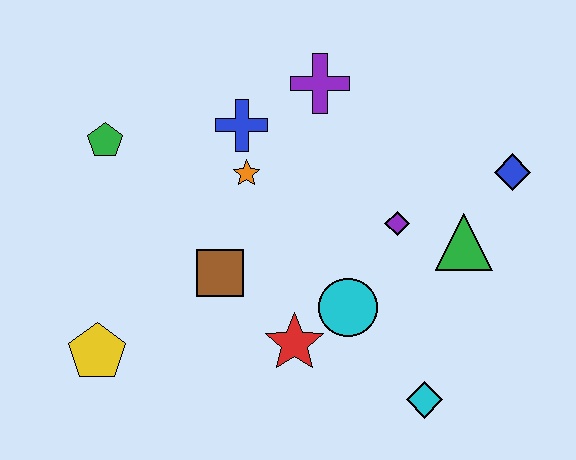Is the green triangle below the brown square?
No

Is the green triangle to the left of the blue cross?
No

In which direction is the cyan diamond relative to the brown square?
The cyan diamond is to the right of the brown square.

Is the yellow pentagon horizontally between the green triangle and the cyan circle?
No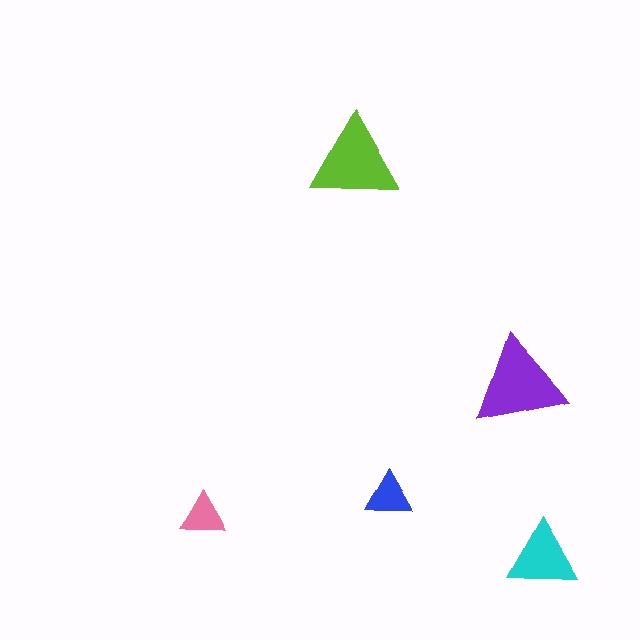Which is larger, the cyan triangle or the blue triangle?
The cyan one.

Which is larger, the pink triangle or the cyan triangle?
The cyan one.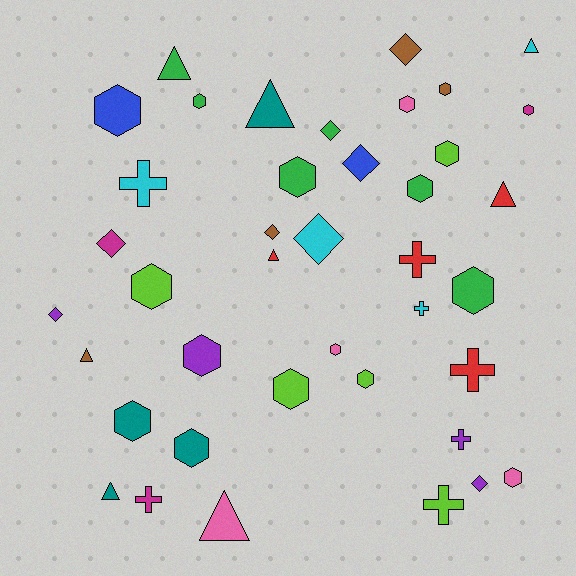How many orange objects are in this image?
There are no orange objects.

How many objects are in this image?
There are 40 objects.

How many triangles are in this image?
There are 8 triangles.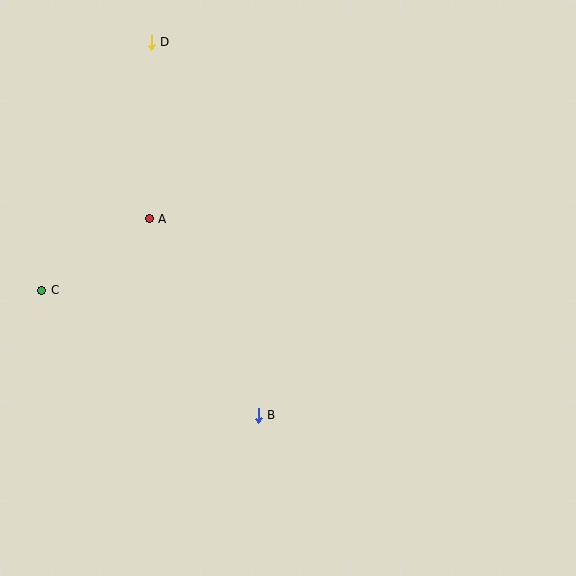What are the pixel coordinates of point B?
Point B is at (258, 415).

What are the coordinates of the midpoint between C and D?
The midpoint between C and D is at (96, 166).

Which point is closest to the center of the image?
Point B at (258, 415) is closest to the center.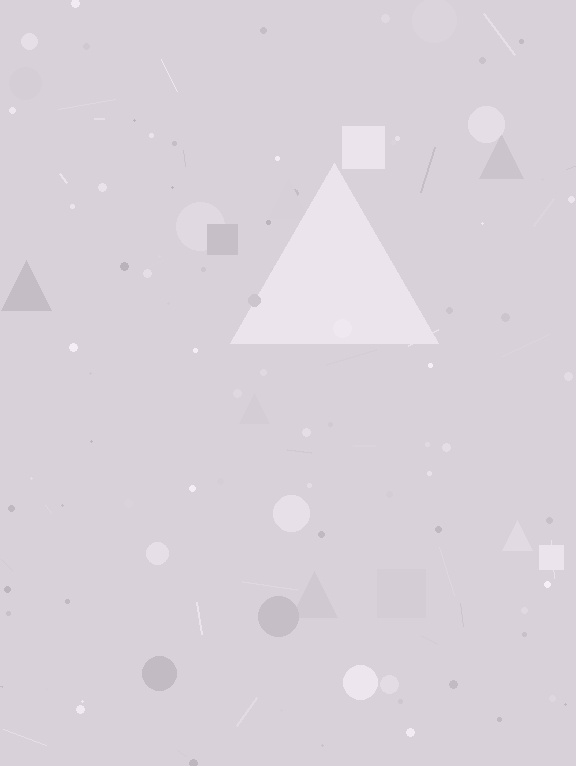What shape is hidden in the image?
A triangle is hidden in the image.